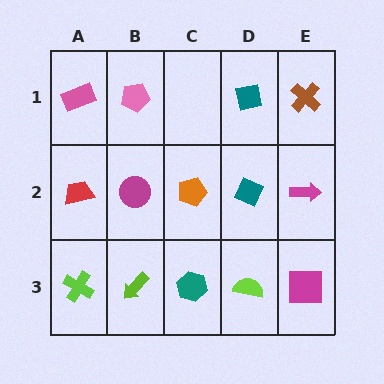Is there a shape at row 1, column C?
No, that cell is empty.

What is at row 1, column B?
A pink pentagon.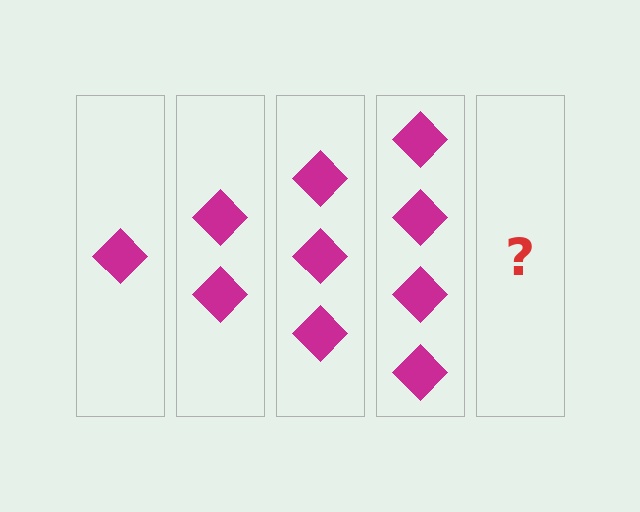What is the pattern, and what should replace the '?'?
The pattern is that each step adds one more diamond. The '?' should be 5 diamonds.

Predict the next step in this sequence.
The next step is 5 diamonds.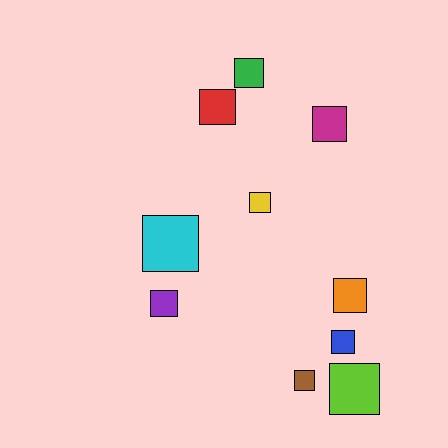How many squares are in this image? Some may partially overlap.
There are 10 squares.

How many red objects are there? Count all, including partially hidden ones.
There is 1 red object.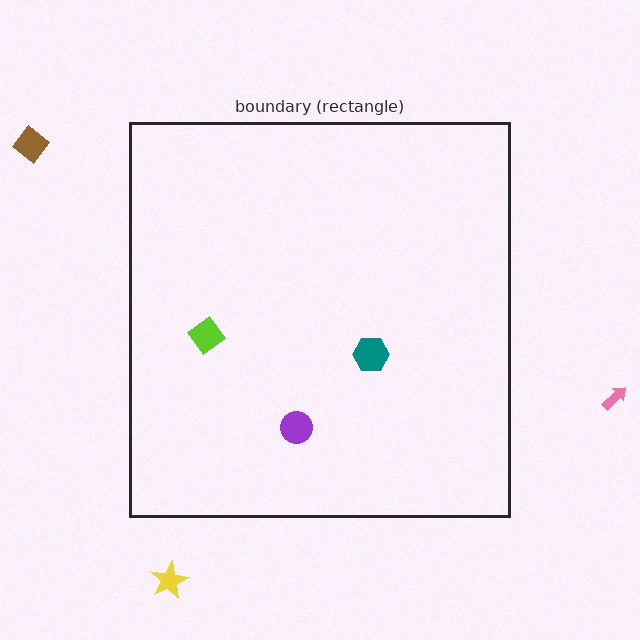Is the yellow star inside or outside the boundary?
Outside.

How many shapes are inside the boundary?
3 inside, 3 outside.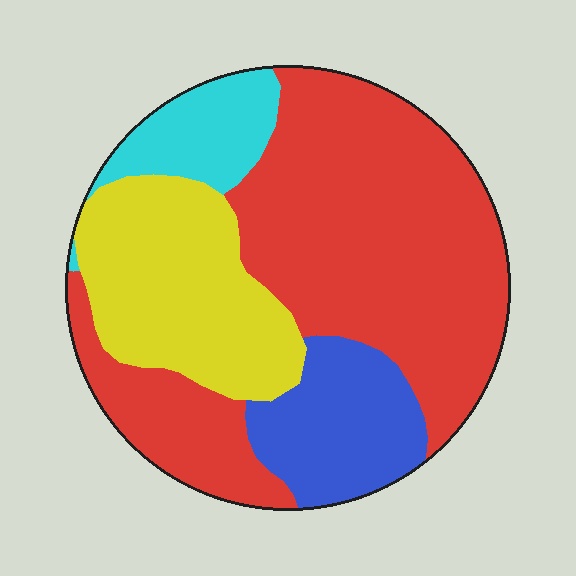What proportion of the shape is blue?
Blue takes up about one eighth (1/8) of the shape.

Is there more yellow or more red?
Red.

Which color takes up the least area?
Cyan, at roughly 10%.